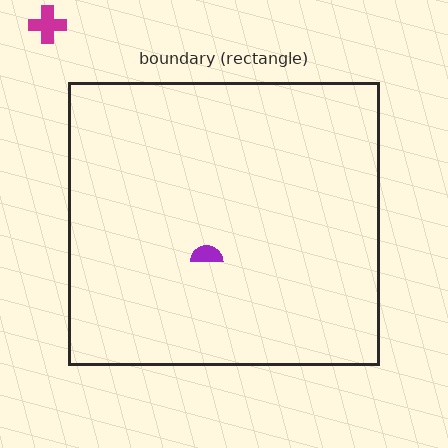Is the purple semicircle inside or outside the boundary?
Inside.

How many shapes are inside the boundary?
1 inside, 1 outside.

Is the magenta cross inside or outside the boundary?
Outside.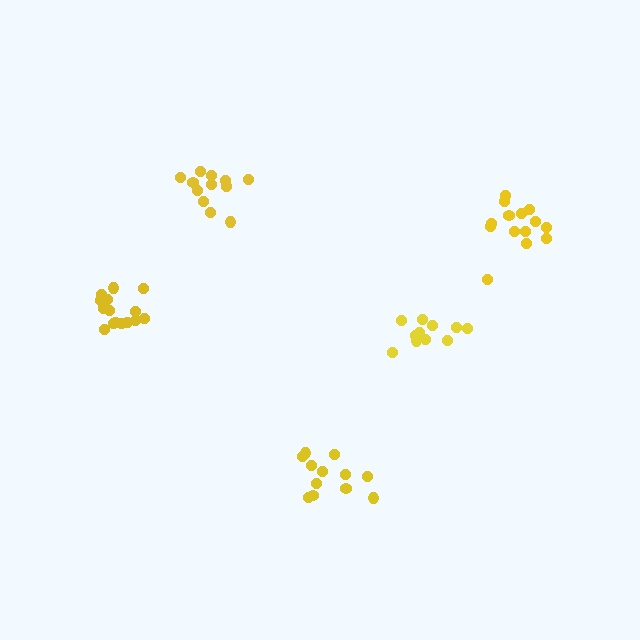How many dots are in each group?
Group 1: 12 dots, Group 2: 15 dots, Group 3: 11 dots, Group 4: 15 dots, Group 5: 12 dots (65 total).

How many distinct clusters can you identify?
There are 5 distinct clusters.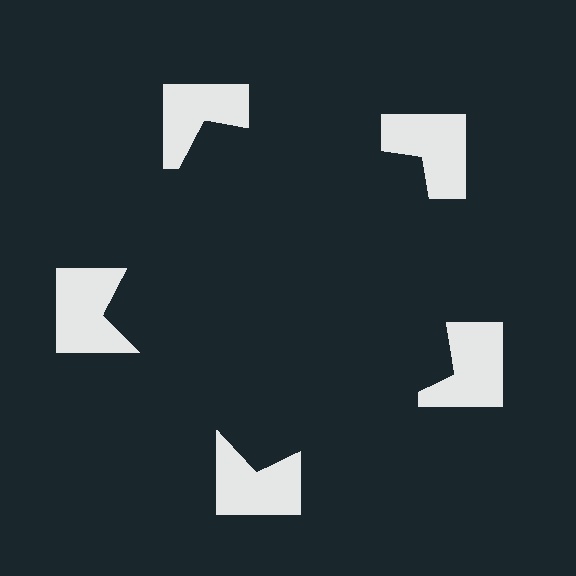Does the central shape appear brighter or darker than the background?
It typically appears slightly darker than the background, even though no actual brightness change is drawn.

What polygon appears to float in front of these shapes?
An illusory pentagon — its edges are inferred from the aligned wedge cuts in the notched squares, not physically drawn.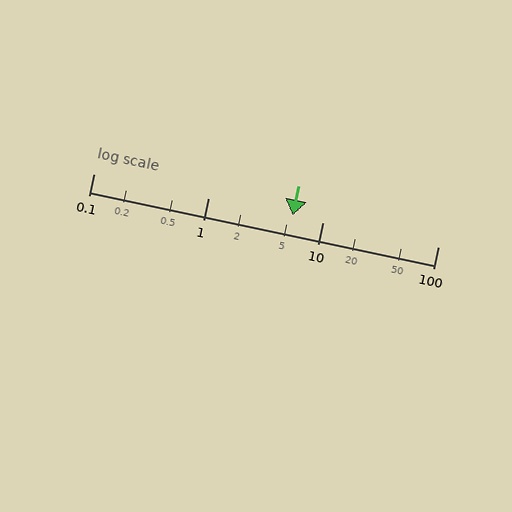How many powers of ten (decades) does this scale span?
The scale spans 3 decades, from 0.1 to 100.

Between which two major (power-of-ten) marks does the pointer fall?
The pointer is between 1 and 10.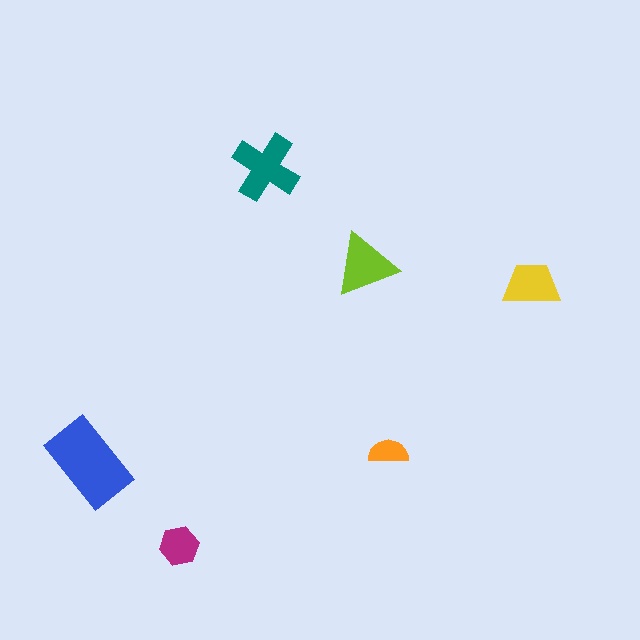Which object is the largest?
The blue rectangle.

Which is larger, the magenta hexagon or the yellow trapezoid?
The yellow trapezoid.